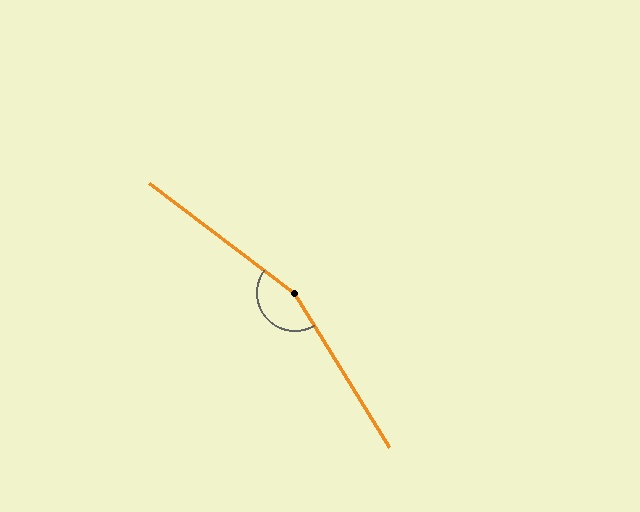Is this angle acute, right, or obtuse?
It is obtuse.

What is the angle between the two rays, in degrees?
Approximately 159 degrees.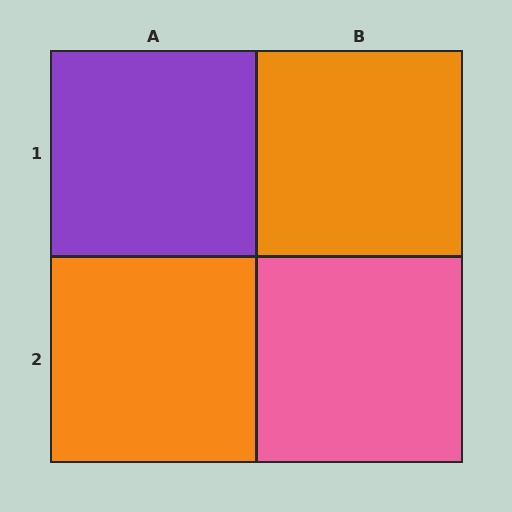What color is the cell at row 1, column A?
Purple.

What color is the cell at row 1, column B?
Orange.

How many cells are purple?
1 cell is purple.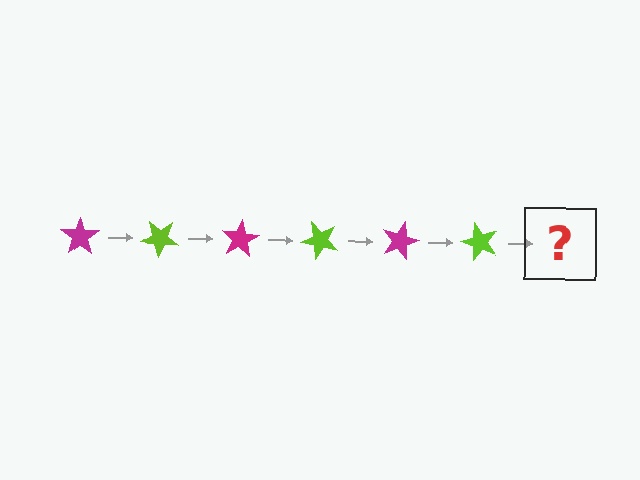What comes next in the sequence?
The next element should be a magenta star, rotated 240 degrees from the start.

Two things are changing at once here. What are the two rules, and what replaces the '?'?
The two rules are that it rotates 40 degrees each step and the color cycles through magenta and lime. The '?' should be a magenta star, rotated 240 degrees from the start.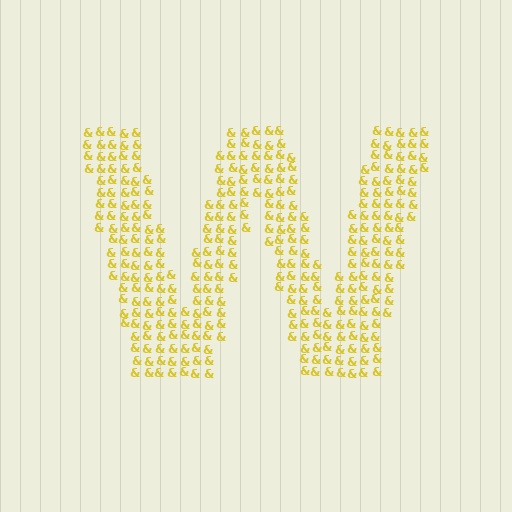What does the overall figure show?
The overall figure shows the letter W.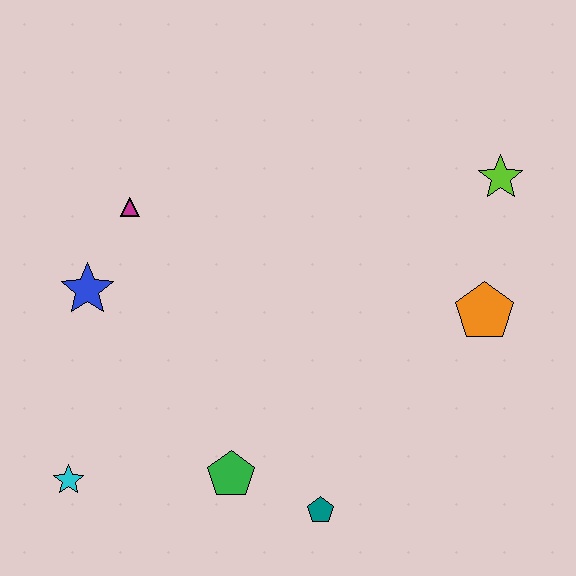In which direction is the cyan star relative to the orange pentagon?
The cyan star is to the left of the orange pentagon.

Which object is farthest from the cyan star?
The lime star is farthest from the cyan star.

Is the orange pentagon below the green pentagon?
No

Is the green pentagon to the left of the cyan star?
No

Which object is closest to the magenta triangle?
The blue star is closest to the magenta triangle.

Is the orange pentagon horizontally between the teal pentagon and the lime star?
Yes